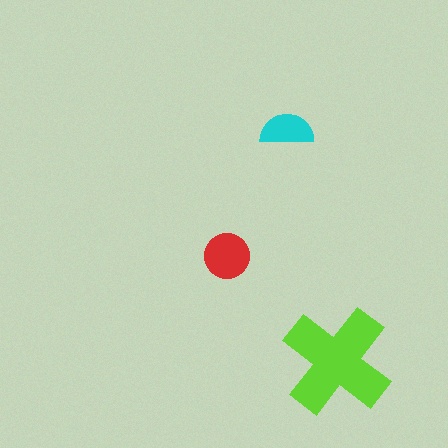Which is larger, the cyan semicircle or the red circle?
The red circle.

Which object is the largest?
The lime cross.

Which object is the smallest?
The cyan semicircle.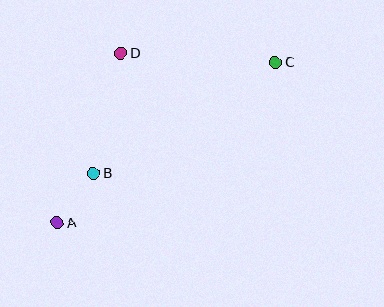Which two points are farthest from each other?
Points A and C are farthest from each other.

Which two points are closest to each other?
Points A and B are closest to each other.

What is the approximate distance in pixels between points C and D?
The distance between C and D is approximately 155 pixels.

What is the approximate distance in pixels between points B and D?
The distance between B and D is approximately 123 pixels.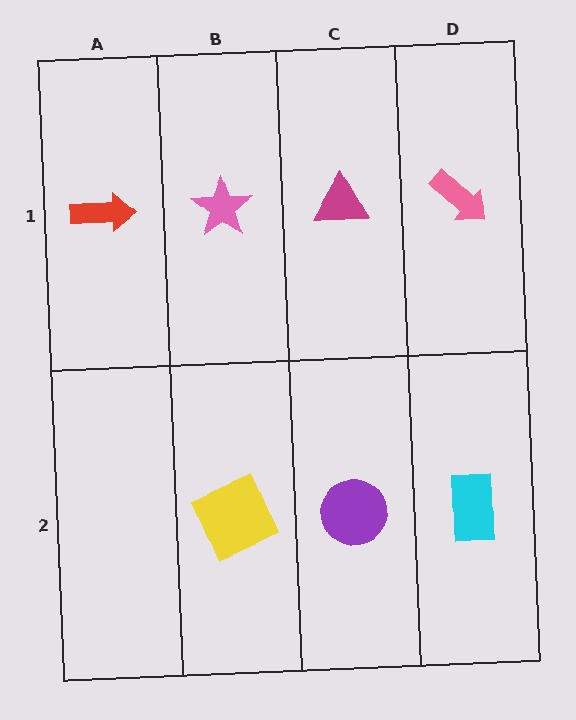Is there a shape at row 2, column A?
No, that cell is empty.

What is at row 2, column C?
A purple circle.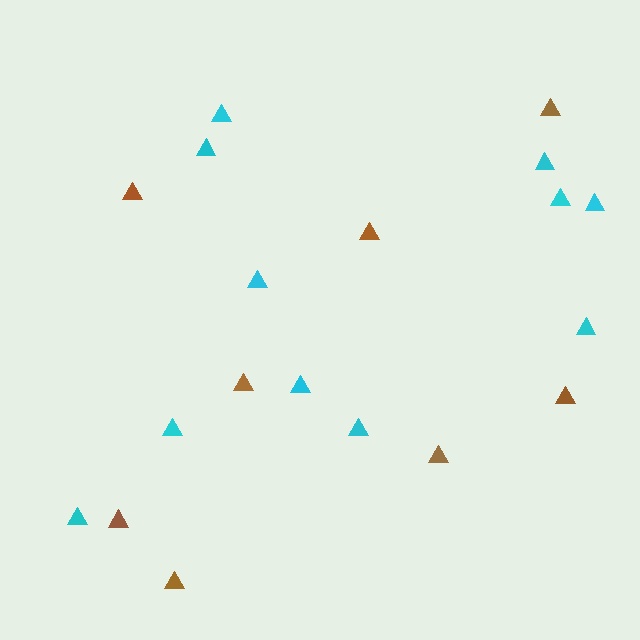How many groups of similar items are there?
There are 2 groups: one group of brown triangles (8) and one group of cyan triangles (11).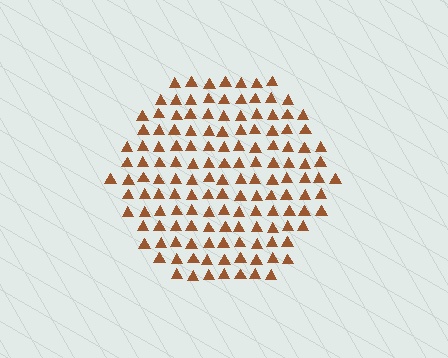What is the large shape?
The large shape is a hexagon.